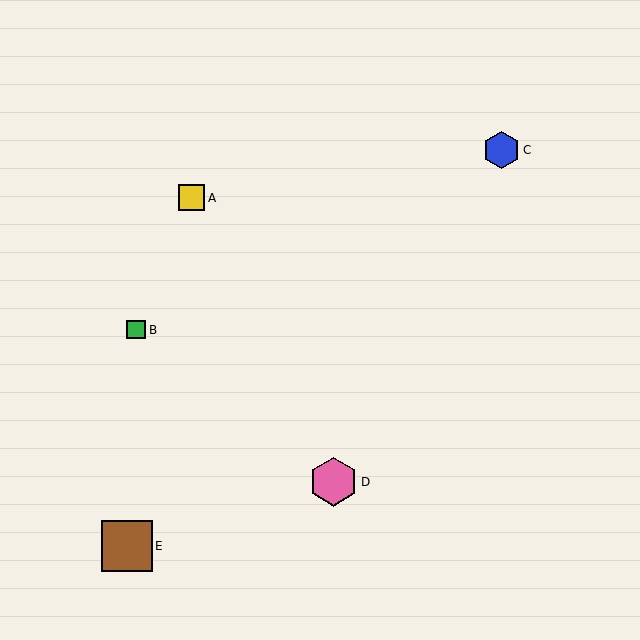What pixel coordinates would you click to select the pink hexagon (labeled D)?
Click at (333, 482) to select the pink hexagon D.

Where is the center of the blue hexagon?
The center of the blue hexagon is at (502, 150).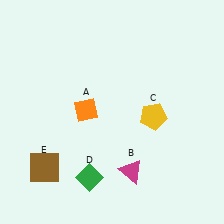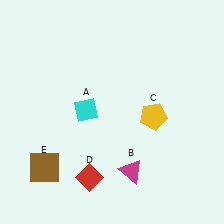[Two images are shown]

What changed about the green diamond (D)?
In Image 1, D is green. In Image 2, it changed to red.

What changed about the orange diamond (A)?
In Image 1, A is orange. In Image 2, it changed to cyan.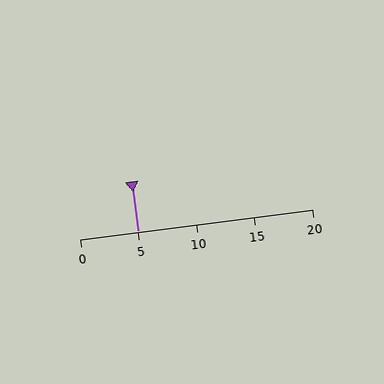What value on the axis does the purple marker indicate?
The marker indicates approximately 5.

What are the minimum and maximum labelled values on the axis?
The axis runs from 0 to 20.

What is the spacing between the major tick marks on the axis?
The major ticks are spaced 5 apart.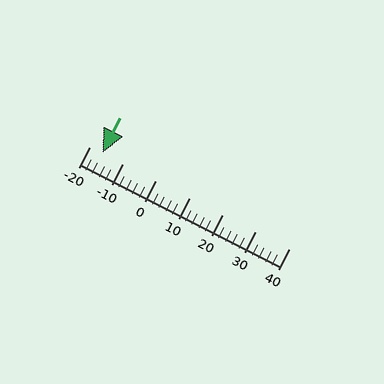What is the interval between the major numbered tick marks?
The major tick marks are spaced 10 units apart.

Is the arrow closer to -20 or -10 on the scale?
The arrow is closer to -20.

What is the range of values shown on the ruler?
The ruler shows values from -20 to 40.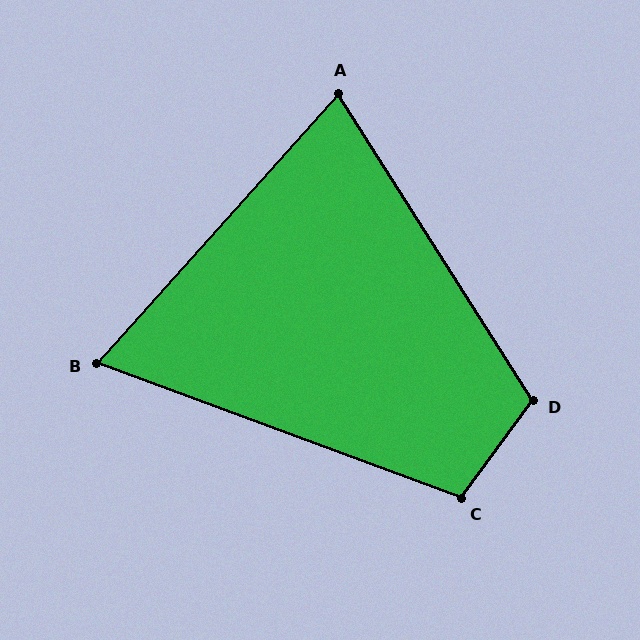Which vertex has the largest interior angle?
D, at approximately 112 degrees.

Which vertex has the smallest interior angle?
B, at approximately 68 degrees.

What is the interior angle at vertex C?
Approximately 106 degrees (obtuse).